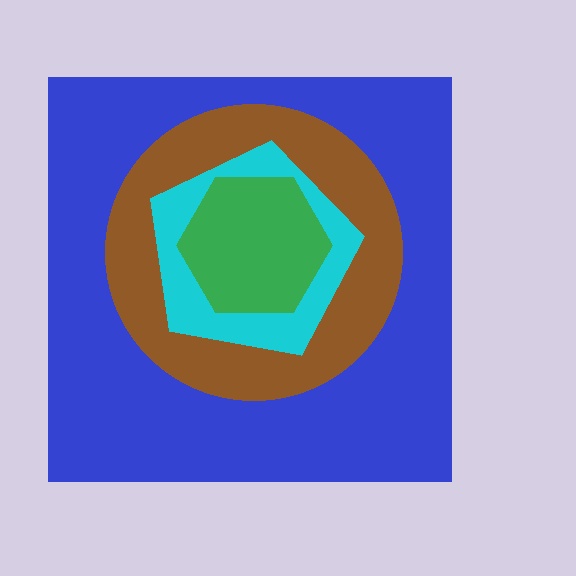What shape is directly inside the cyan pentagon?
The green hexagon.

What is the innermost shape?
The green hexagon.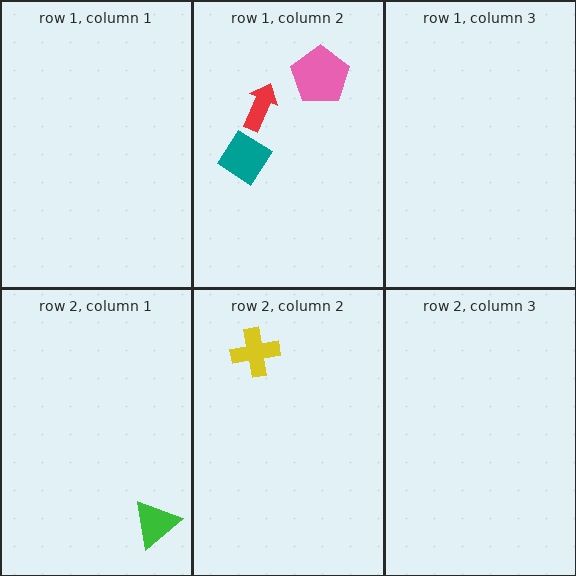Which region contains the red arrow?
The row 1, column 2 region.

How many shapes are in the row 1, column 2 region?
3.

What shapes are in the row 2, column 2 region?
The yellow cross.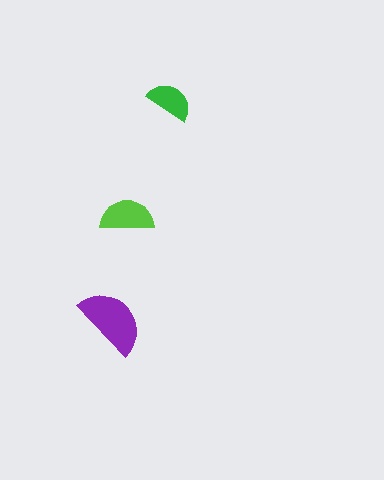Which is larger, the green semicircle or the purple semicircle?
The purple one.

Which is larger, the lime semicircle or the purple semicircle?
The purple one.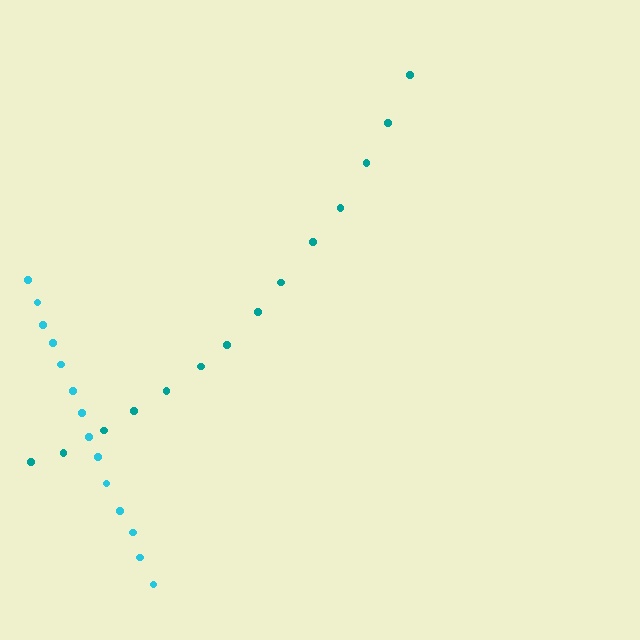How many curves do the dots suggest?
There are 2 distinct paths.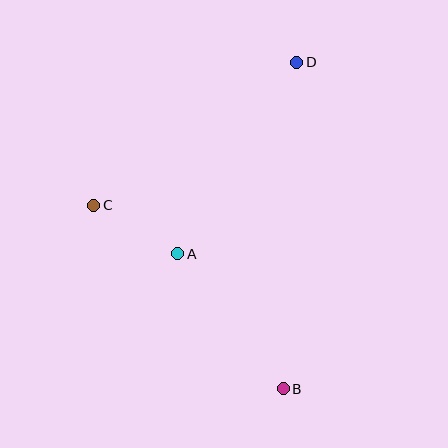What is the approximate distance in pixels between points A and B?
The distance between A and B is approximately 171 pixels.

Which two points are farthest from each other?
Points B and D are farthest from each other.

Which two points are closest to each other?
Points A and C are closest to each other.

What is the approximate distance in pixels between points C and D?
The distance between C and D is approximately 248 pixels.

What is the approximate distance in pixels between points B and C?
The distance between B and C is approximately 264 pixels.